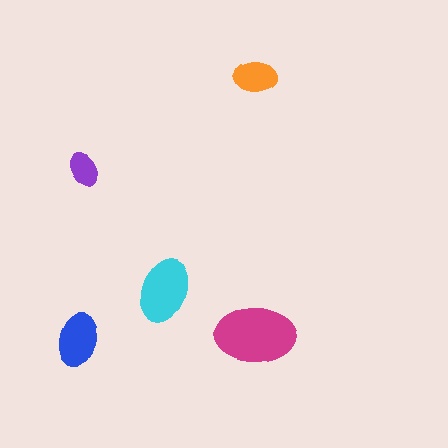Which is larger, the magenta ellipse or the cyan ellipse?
The magenta one.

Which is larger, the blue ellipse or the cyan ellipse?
The cyan one.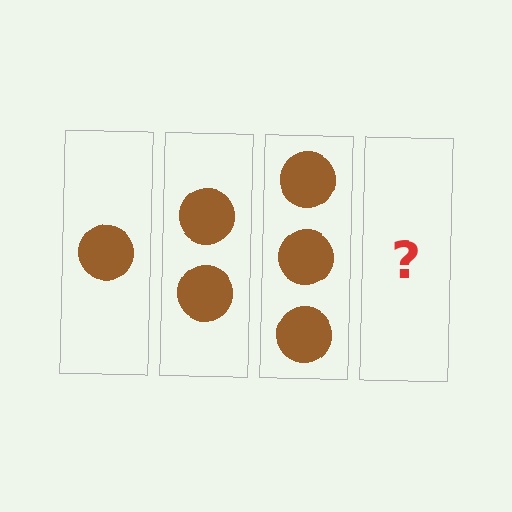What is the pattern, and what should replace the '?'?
The pattern is that each step adds one more circle. The '?' should be 4 circles.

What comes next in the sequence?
The next element should be 4 circles.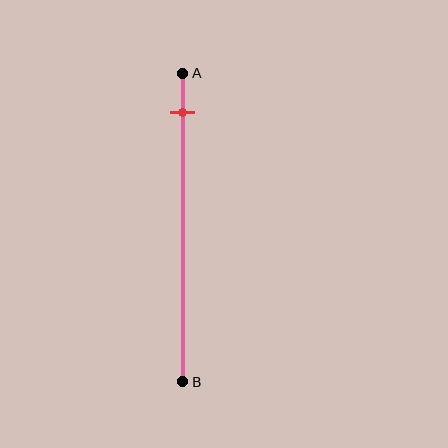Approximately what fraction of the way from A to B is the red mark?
The red mark is approximately 15% of the way from A to B.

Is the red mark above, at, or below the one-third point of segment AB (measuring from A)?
The red mark is above the one-third point of segment AB.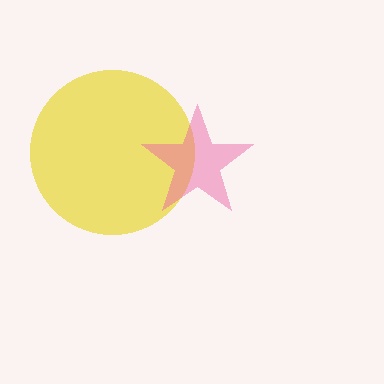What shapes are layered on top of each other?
The layered shapes are: a yellow circle, a pink star.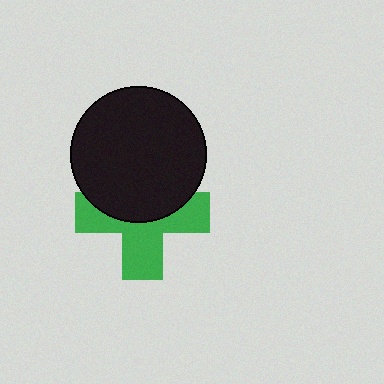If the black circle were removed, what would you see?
You would see the complete green cross.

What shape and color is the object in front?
The object in front is a black circle.